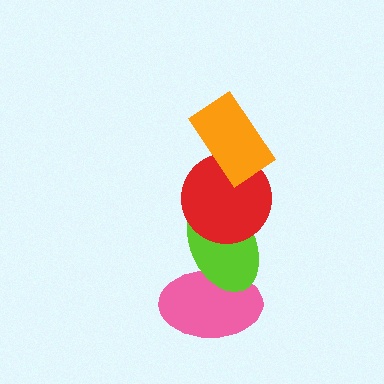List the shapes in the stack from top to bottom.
From top to bottom: the orange rectangle, the red circle, the lime ellipse, the pink ellipse.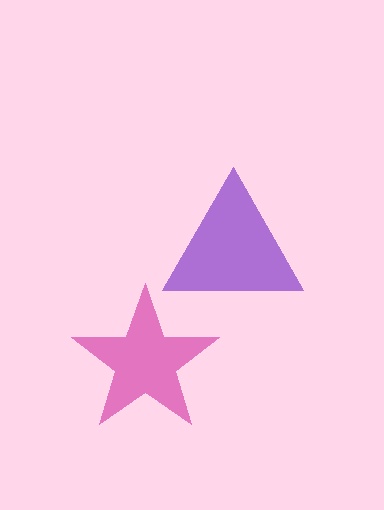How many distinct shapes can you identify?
There are 2 distinct shapes: a purple triangle, a magenta star.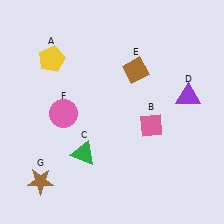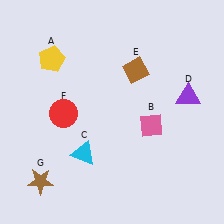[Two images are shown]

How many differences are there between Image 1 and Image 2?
There are 2 differences between the two images.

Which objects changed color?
C changed from green to cyan. F changed from pink to red.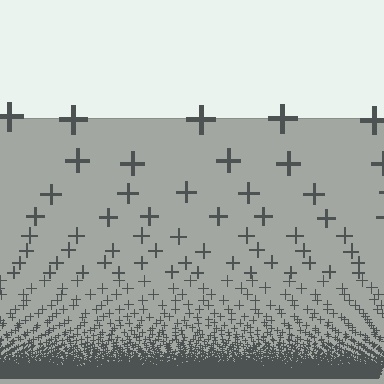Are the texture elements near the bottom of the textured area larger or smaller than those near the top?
Smaller. The gradient is inverted — elements near the bottom are smaller and denser.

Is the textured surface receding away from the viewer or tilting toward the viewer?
The surface appears to tilt toward the viewer. Texture elements get larger and sparser toward the top.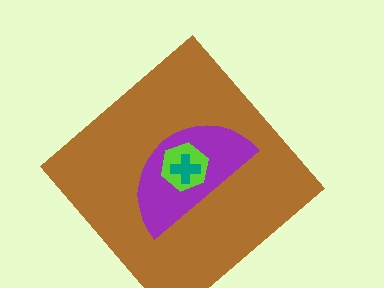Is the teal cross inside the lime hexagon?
Yes.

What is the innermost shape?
The teal cross.